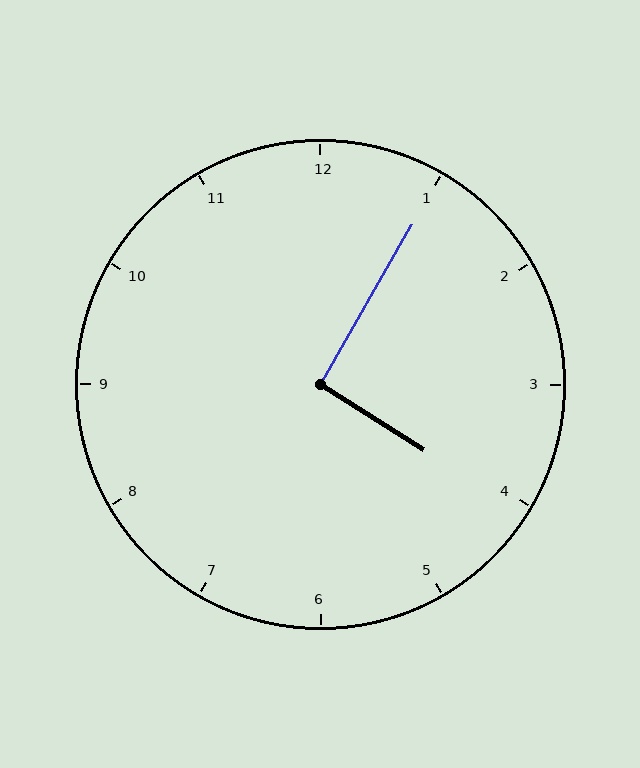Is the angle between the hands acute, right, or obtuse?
It is right.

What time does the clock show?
4:05.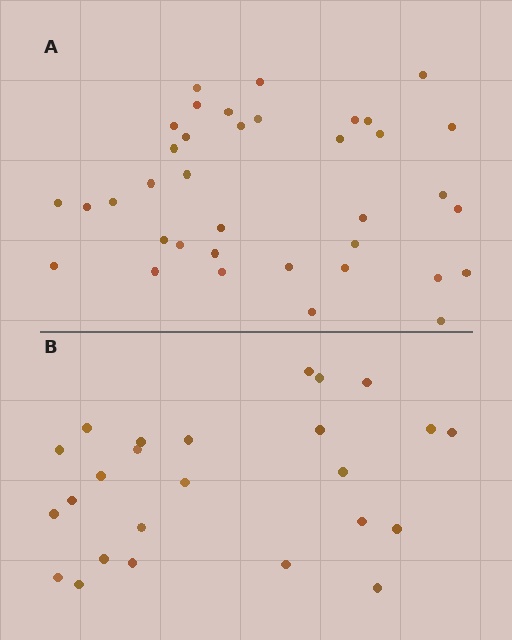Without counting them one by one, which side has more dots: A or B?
Region A (the top region) has more dots.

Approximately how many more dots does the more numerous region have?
Region A has roughly 12 or so more dots than region B.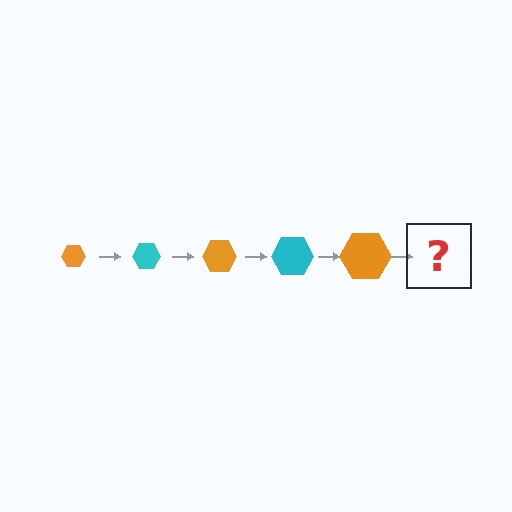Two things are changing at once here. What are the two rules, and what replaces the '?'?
The two rules are that the hexagon grows larger each step and the color cycles through orange and cyan. The '?' should be a cyan hexagon, larger than the previous one.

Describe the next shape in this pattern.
It should be a cyan hexagon, larger than the previous one.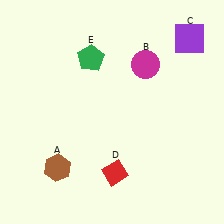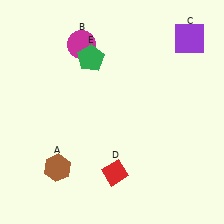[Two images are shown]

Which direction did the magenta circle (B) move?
The magenta circle (B) moved left.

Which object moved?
The magenta circle (B) moved left.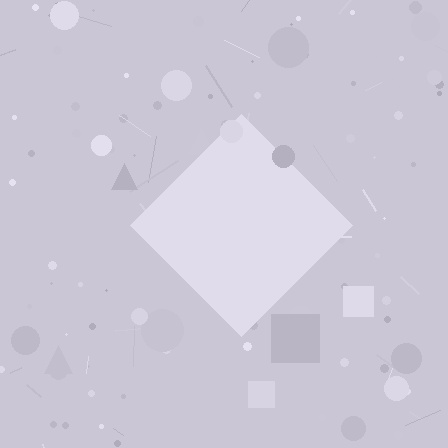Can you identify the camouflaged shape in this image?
The camouflaged shape is a diamond.